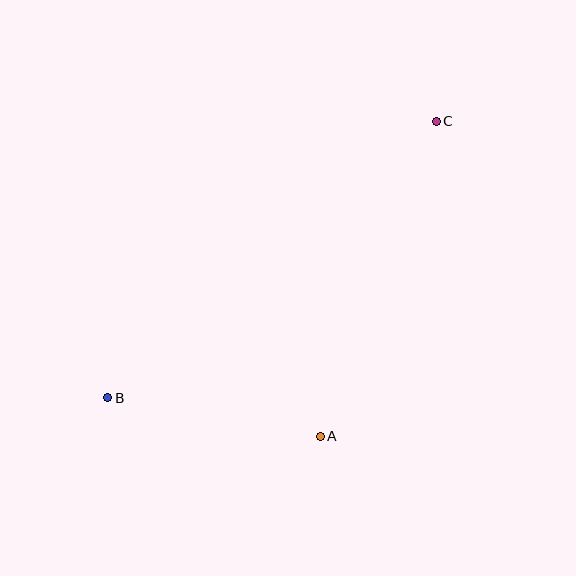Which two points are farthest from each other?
Points B and C are farthest from each other.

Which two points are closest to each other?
Points A and B are closest to each other.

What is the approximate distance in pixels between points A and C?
The distance between A and C is approximately 336 pixels.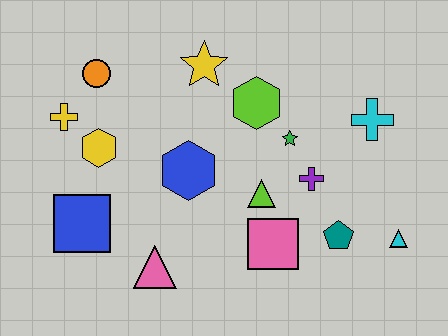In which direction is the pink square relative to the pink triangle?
The pink square is to the right of the pink triangle.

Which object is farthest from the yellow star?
The cyan triangle is farthest from the yellow star.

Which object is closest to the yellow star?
The lime hexagon is closest to the yellow star.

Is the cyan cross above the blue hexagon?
Yes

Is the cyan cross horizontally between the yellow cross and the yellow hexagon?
No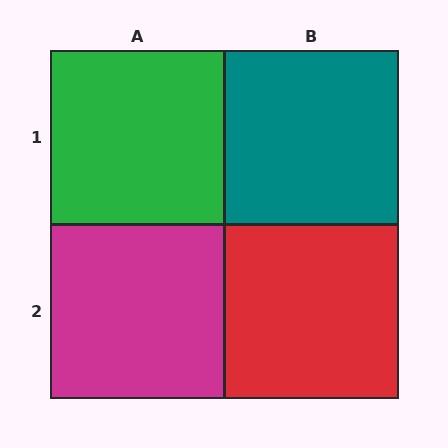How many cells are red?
1 cell is red.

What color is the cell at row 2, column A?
Magenta.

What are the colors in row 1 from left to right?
Green, teal.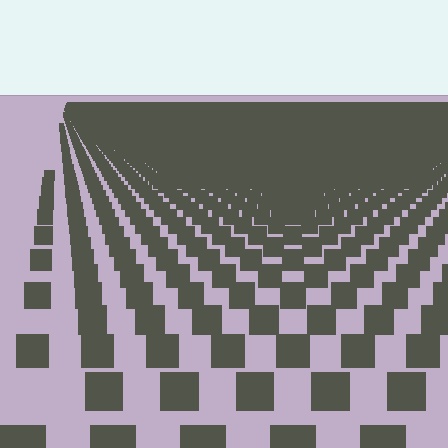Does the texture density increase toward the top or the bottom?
Density increases toward the top.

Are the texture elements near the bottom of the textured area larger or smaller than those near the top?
Larger. Near the bottom, elements are closer to the viewer and appear at a bigger on-screen size.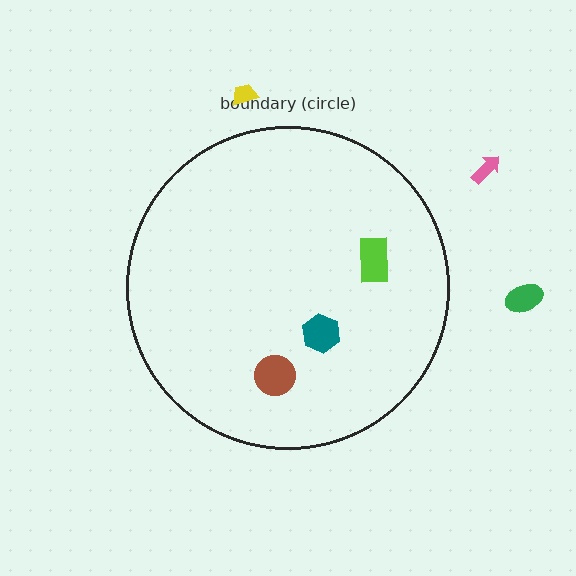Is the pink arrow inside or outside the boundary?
Outside.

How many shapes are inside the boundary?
3 inside, 3 outside.